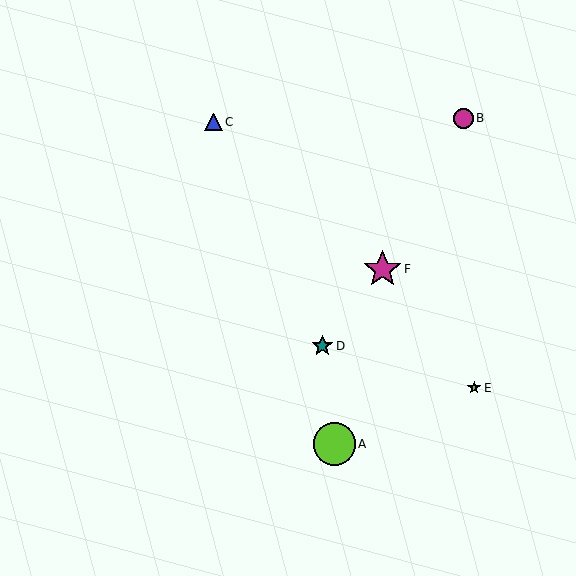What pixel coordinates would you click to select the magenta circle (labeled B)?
Click at (463, 118) to select the magenta circle B.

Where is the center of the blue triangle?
The center of the blue triangle is at (214, 122).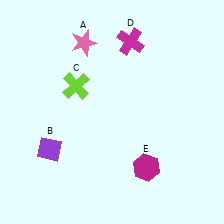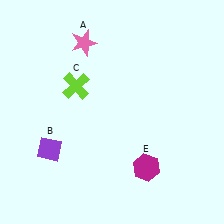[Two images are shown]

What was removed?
The magenta cross (D) was removed in Image 2.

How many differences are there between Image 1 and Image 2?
There is 1 difference between the two images.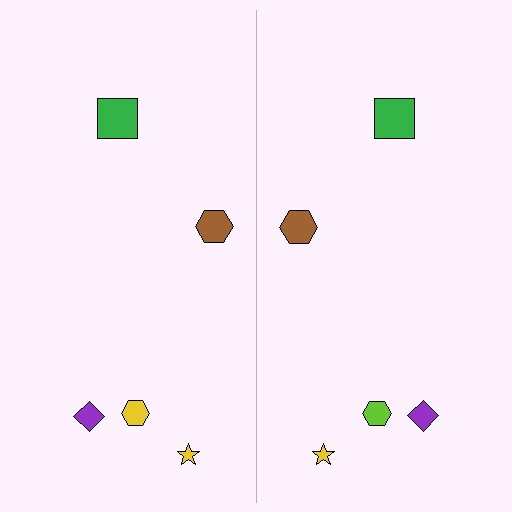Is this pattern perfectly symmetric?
No, the pattern is not perfectly symmetric. The lime hexagon on the right side breaks the symmetry — its mirror counterpart is yellow.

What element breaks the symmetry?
The lime hexagon on the right side breaks the symmetry — its mirror counterpart is yellow.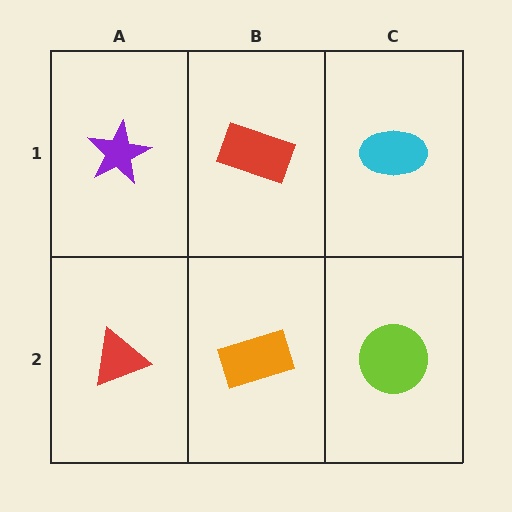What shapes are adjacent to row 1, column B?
An orange rectangle (row 2, column B), a purple star (row 1, column A), a cyan ellipse (row 1, column C).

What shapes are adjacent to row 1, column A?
A red triangle (row 2, column A), a red rectangle (row 1, column B).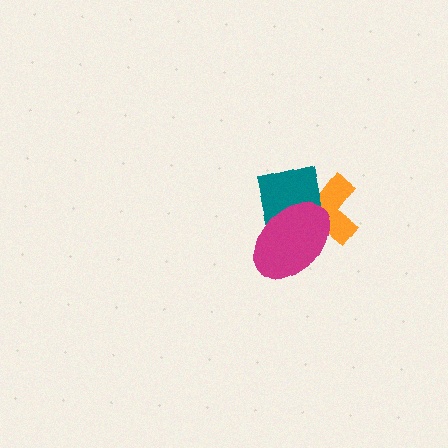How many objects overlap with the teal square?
2 objects overlap with the teal square.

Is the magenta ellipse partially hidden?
No, no other shape covers it.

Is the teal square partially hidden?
Yes, it is partially covered by another shape.